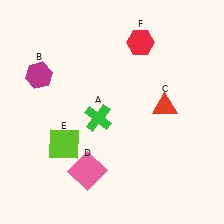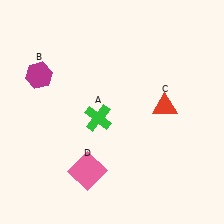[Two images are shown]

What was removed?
The red hexagon (F), the lime square (E) were removed in Image 2.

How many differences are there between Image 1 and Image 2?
There are 2 differences between the two images.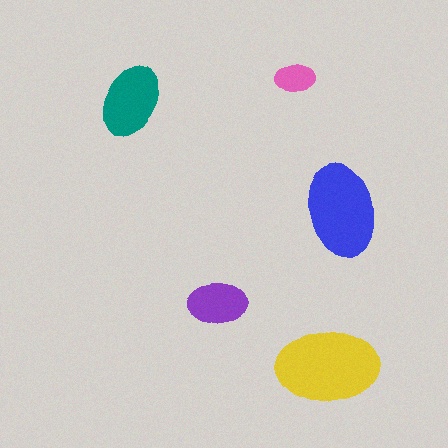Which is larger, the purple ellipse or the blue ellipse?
The blue one.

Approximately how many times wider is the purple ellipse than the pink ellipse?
About 1.5 times wider.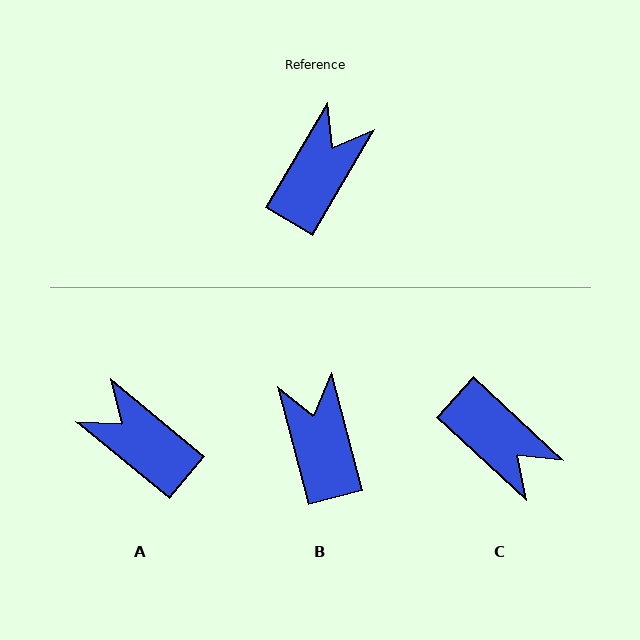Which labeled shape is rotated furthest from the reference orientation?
C, about 103 degrees away.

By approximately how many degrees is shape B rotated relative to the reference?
Approximately 45 degrees counter-clockwise.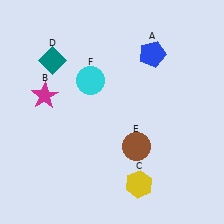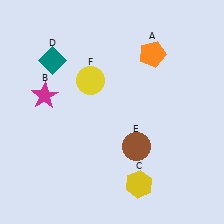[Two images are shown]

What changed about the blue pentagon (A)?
In Image 1, A is blue. In Image 2, it changed to orange.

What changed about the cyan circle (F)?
In Image 1, F is cyan. In Image 2, it changed to yellow.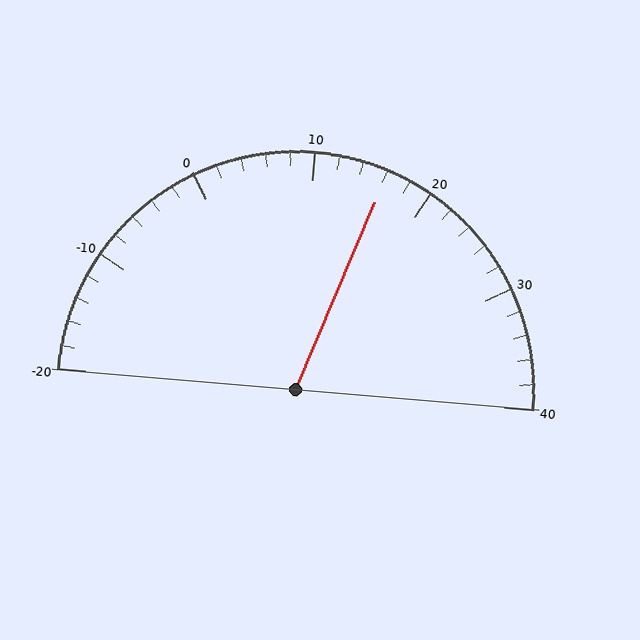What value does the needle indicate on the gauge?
The needle indicates approximately 16.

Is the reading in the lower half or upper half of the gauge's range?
The reading is in the upper half of the range (-20 to 40).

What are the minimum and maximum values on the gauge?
The gauge ranges from -20 to 40.